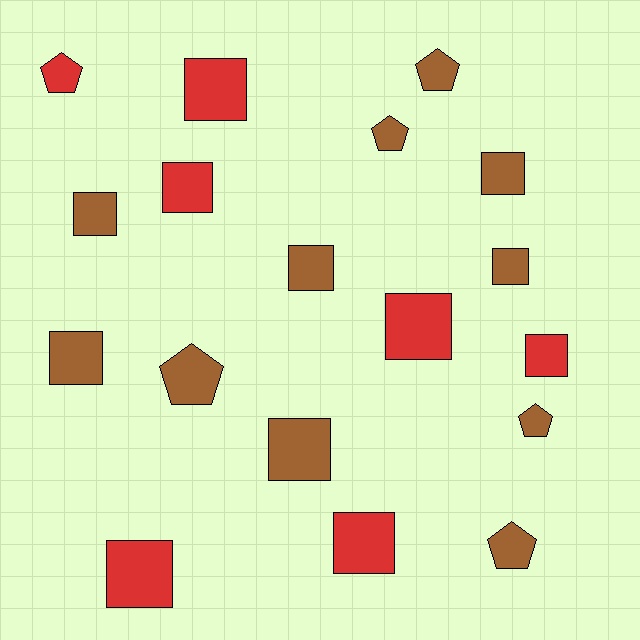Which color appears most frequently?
Brown, with 11 objects.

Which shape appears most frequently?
Square, with 12 objects.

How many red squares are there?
There are 6 red squares.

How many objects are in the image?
There are 18 objects.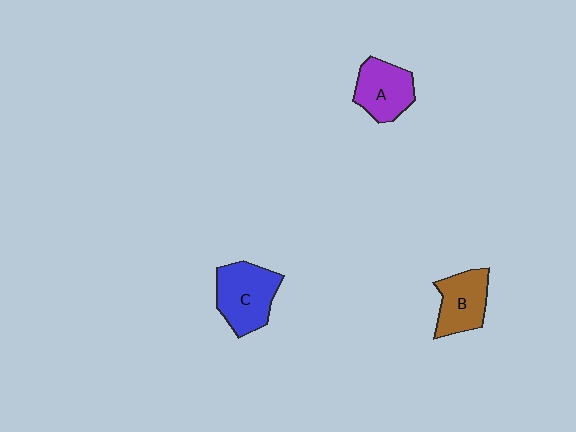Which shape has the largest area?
Shape C (blue).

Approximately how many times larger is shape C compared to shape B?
Approximately 1.2 times.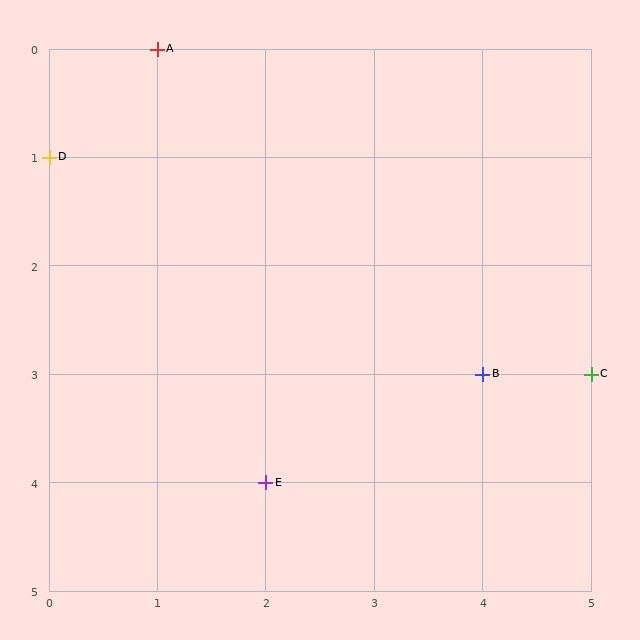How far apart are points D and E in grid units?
Points D and E are 2 columns and 3 rows apart (about 3.6 grid units diagonally).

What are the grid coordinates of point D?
Point D is at grid coordinates (0, 1).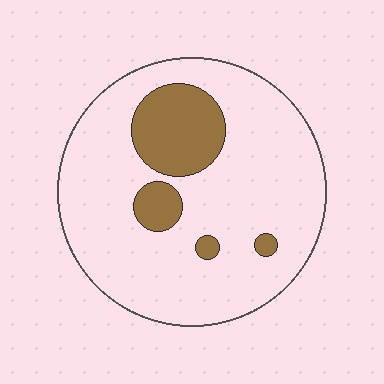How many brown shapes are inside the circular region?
4.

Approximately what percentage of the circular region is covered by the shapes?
Approximately 15%.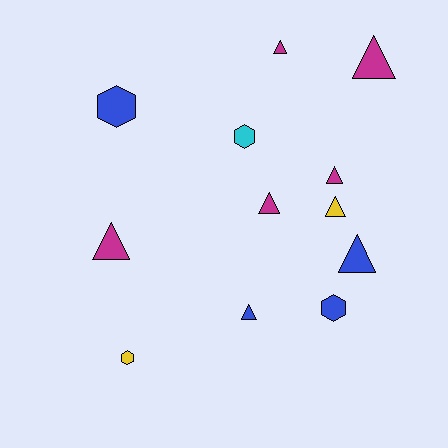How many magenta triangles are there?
There are 5 magenta triangles.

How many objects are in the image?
There are 12 objects.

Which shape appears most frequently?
Triangle, with 8 objects.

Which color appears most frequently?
Magenta, with 5 objects.